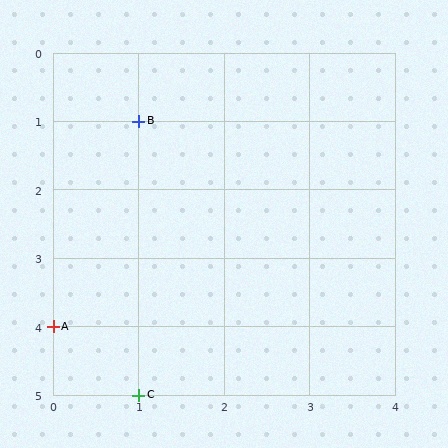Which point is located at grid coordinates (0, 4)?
Point A is at (0, 4).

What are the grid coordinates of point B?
Point B is at grid coordinates (1, 1).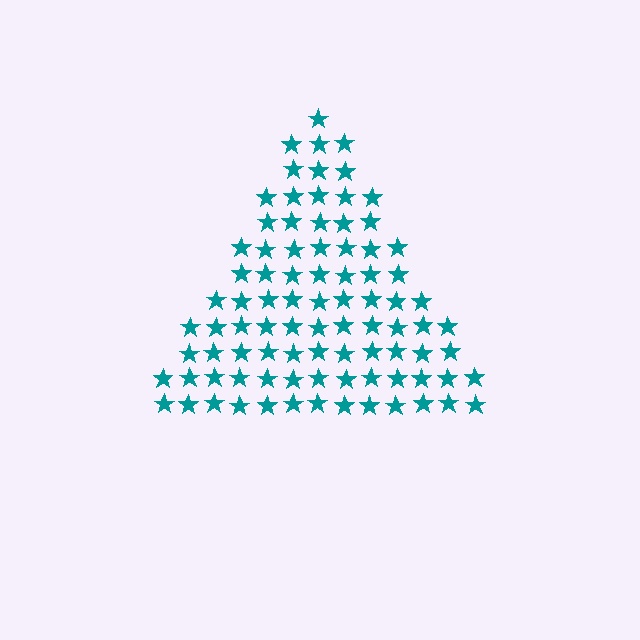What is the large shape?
The large shape is a triangle.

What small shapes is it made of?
It is made of small stars.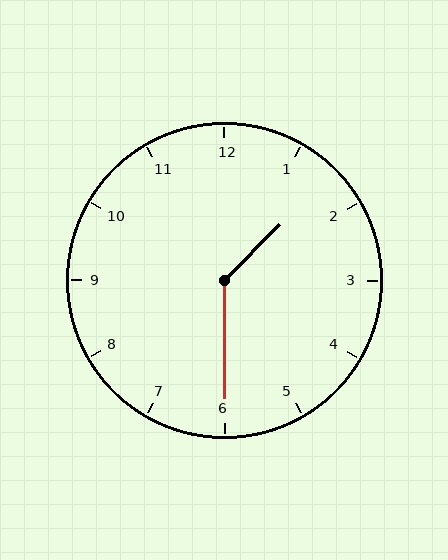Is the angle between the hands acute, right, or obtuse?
It is obtuse.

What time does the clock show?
1:30.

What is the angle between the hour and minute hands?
Approximately 135 degrees.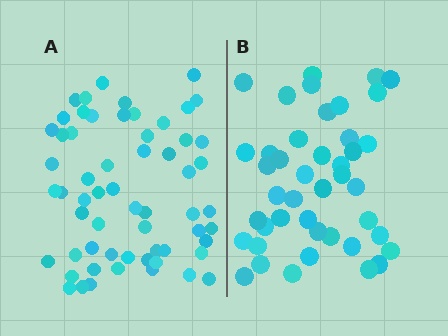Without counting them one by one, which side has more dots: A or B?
Region A (the left region) has more dots.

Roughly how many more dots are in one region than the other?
Region A has approximately 15 more dots than region B.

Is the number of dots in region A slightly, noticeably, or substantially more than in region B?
Region A has noticeably more, but not dramatically so. The ratio is roughly 1.4 to 1.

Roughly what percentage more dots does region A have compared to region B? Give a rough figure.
About 40% more.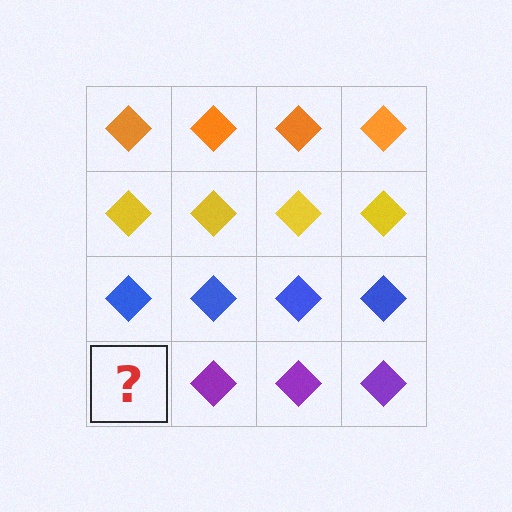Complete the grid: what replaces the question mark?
The question mark should be replaced with a purple diamond.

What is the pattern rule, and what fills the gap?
The rule is that each row has a consistent color. The gap should be filled with a purple diamond.